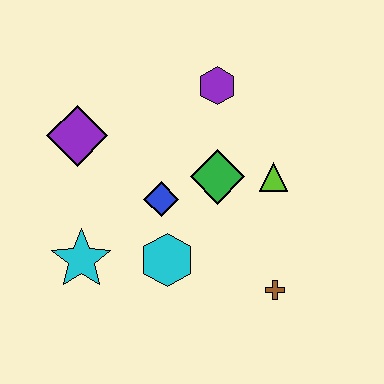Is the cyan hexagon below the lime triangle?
Yes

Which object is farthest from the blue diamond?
The brown cross is farthest from the blue diamond.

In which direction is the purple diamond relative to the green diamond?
The purple diamond is to the left of the green diamond.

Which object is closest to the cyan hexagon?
The blue diamond is closest to the cyan hexagon.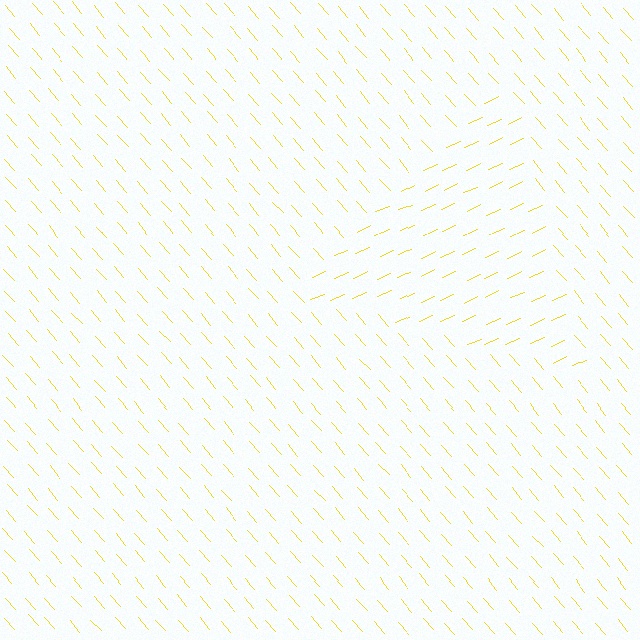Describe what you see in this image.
The image is filled with small yellow line segments. A triangle region in the image has lines oriented differently from the surrounding lines, creating a visible texture boundary.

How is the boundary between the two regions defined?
The boundary is defined purely by a change in line orientation (approximately 73 degrees difference). All lines are the same color and thickness.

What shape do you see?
I see a triangle.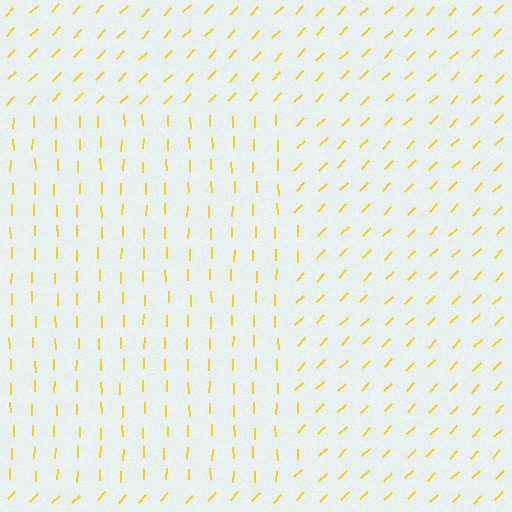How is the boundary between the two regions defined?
The boundary is defined purely by a change in line orientation (approximately 45 degrees difference). All lines are the same color and thickness.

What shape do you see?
I see a rectangle.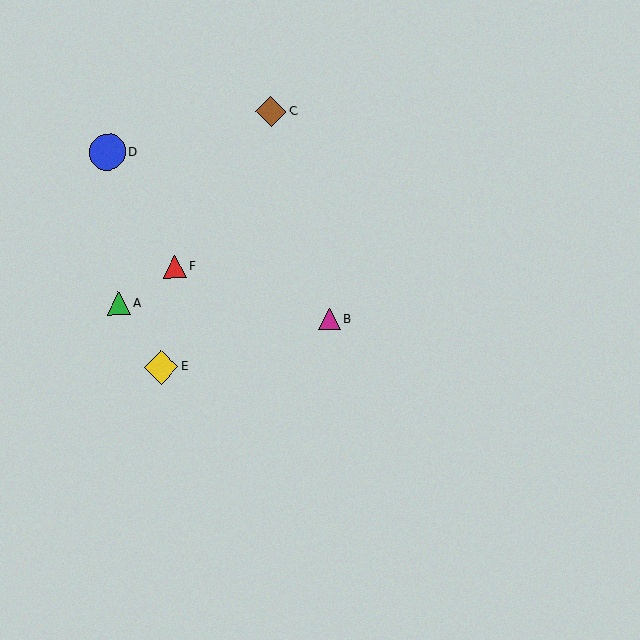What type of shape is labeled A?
Shape A is a green triangle.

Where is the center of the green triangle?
The center of the green triangle is at (119, 304).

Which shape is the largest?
The blue circle (labeled D) is the largest.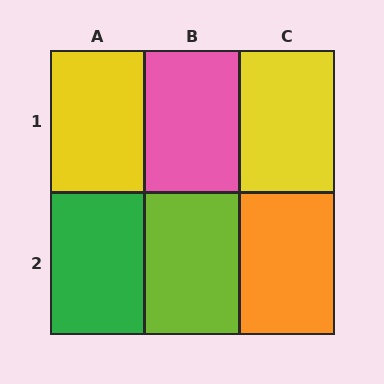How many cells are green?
1 cell is green.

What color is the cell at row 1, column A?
Yellow.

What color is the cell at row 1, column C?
Yellow.